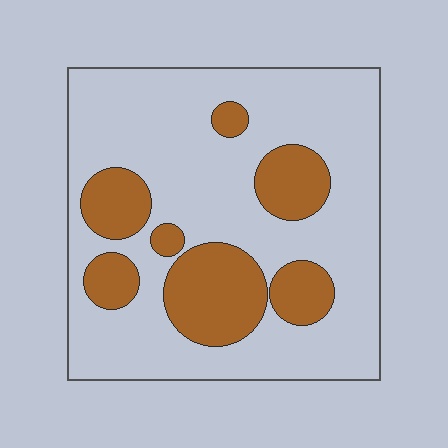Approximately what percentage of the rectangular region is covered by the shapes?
Approximately 25%.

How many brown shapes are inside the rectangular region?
7.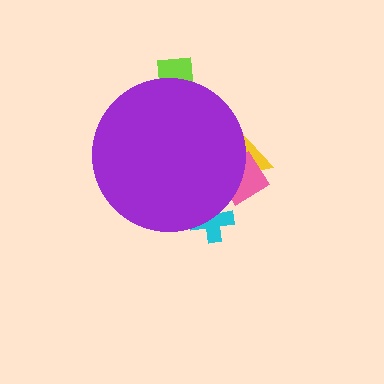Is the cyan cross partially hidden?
Yes, the cyan cross is partially hidden behind the purple circle.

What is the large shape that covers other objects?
A purple circle.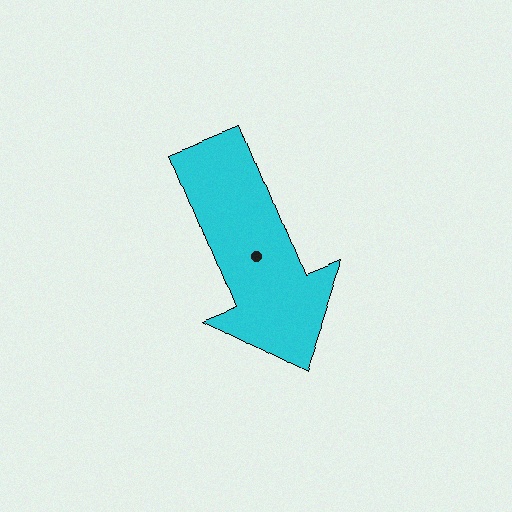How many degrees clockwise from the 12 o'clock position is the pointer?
Approximately 158 degrees.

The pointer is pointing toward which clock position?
Roughly 5 o'clock.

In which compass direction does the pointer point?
South.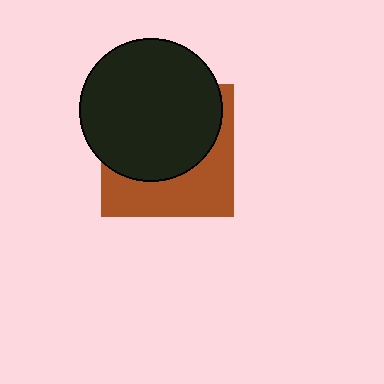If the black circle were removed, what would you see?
You would see the complete brown square.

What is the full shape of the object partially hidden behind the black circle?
The partially hidden object is a brown square.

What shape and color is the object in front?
The object in front is a black circle.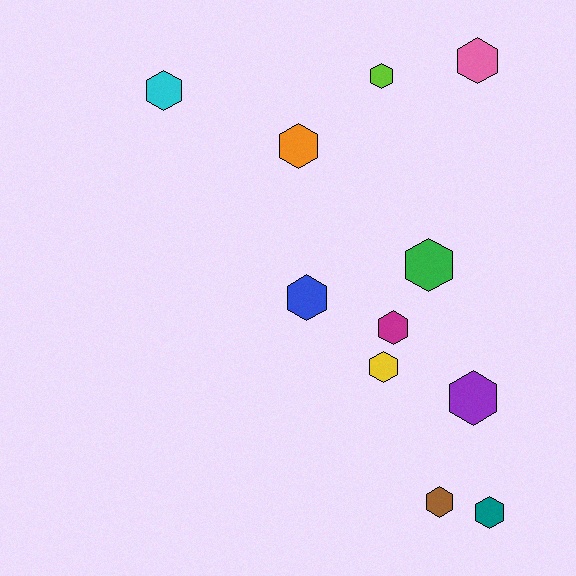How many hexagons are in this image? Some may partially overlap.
There are 11 hexagons.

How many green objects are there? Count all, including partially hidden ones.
There is 1 green object.